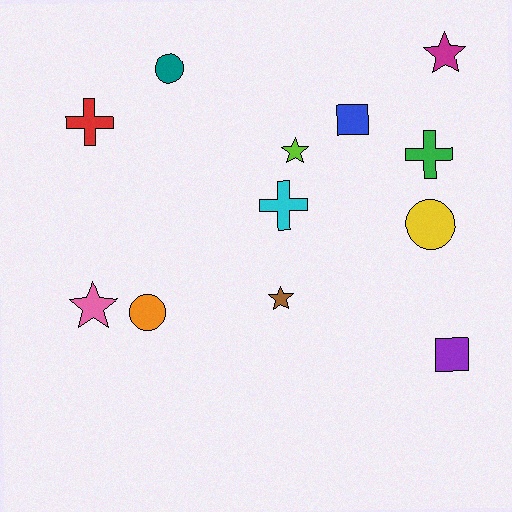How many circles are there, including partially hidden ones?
There are 3 circles.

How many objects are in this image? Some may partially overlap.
There are 12 objects.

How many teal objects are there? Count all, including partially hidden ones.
There is 1 teal object.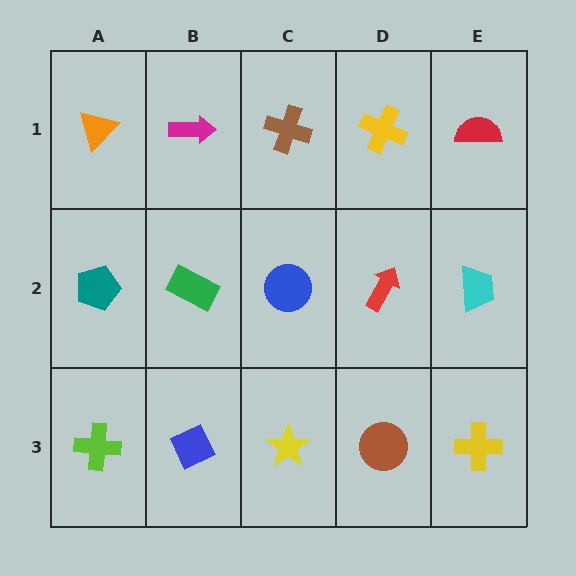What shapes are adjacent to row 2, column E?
A red semicircle (row 1, column E), a yellow cross (row 3, column E), a red arrow (row 2, column D).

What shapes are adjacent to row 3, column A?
A teal pentagon (row 2, column A), a blue diamond (row 3, column B).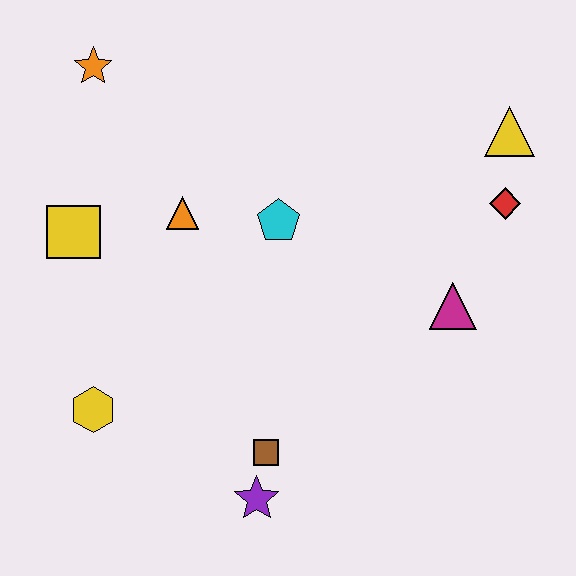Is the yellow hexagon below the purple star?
No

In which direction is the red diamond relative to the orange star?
The red diamond is to the right of the orange star.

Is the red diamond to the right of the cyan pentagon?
Yes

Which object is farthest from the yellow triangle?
The yellow hexagon is farthest from the yellow triangle.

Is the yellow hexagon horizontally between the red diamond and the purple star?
No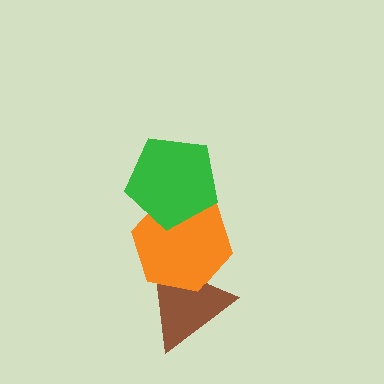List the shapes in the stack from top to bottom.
From top to bottom: the green pentagon, the orange hexagon, the brown triangle.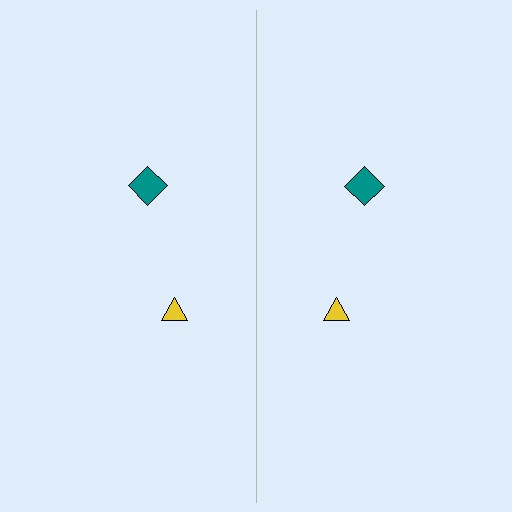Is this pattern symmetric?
Yes, this pattern has bilateral (reflection) symmetry.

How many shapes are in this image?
There are 4 shapes in this image.